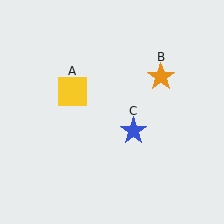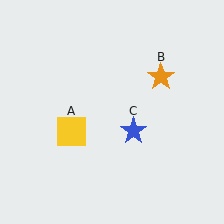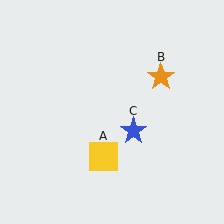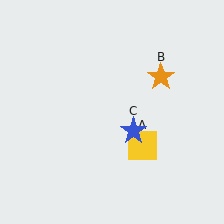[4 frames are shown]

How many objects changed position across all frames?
1 object changed position: yellow square (object A).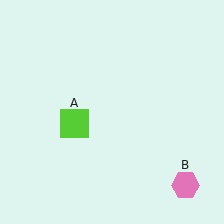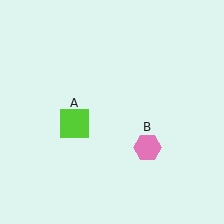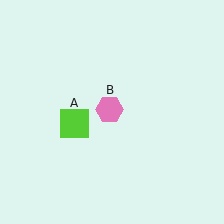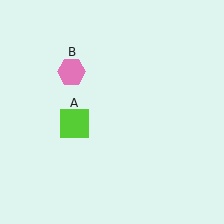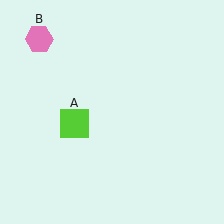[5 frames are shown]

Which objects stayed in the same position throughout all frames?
Lime square (object A) remained stationary.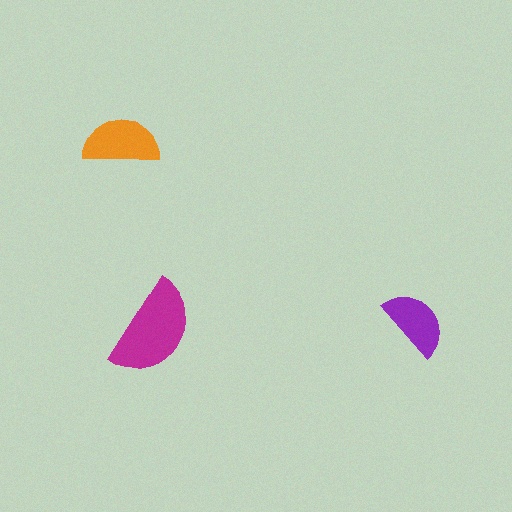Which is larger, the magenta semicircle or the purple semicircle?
The magenta one.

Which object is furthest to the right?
The purple semicircle is rightmost.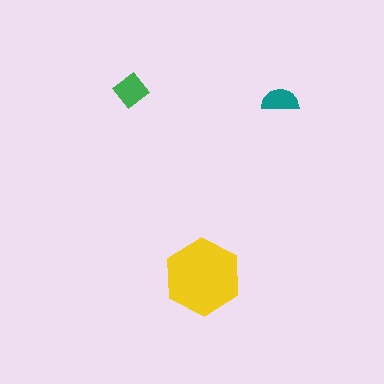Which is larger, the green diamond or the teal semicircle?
The green diamond.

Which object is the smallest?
The teal semicircle.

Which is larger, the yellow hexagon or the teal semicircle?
The yellow hexagon.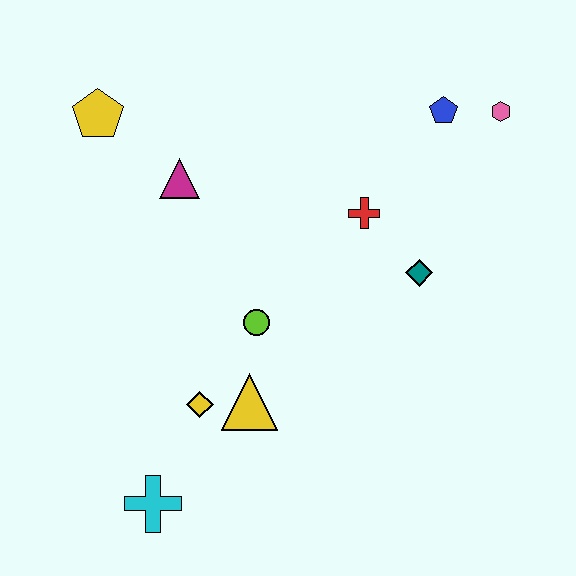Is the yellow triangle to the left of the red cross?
Yes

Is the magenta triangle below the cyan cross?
No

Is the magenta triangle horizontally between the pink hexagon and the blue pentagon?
No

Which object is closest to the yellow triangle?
The yellow diamond is closest to the yellow triangle.